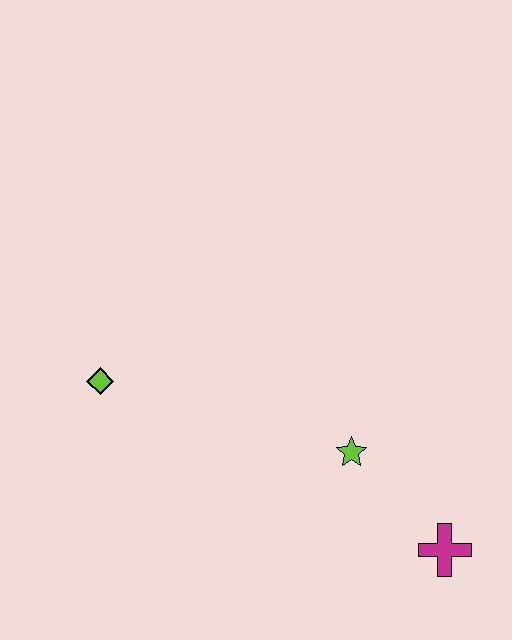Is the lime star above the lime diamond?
No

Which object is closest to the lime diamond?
The lime star is closest to the lime diamond.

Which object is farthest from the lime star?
The lime diamond is farthest from the lime star.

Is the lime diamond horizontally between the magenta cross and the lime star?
No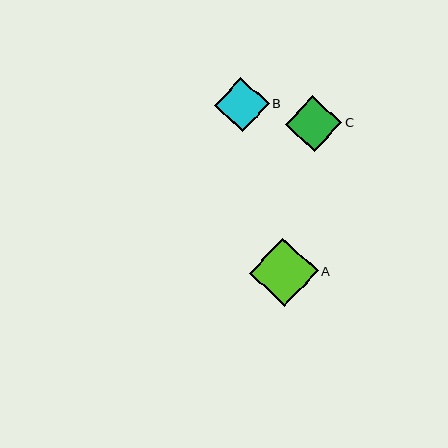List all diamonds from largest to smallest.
From largest to smallest: A, C, B.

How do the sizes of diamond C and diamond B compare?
Diamond C and diamond B are approximately the same size.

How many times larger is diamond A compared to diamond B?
Diamond A is approximately 1.3 times the size of diamond B.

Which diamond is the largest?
Diamond A is the largest with a size of approximately 69 pixels.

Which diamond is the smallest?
Diamond B is the smallest with a size of approximately 55 pixels.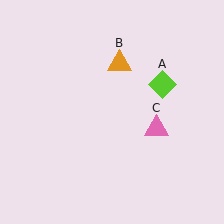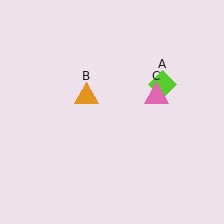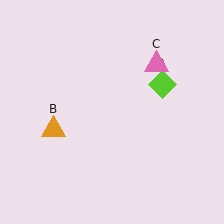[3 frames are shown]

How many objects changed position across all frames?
2 objects changed position: orange triangle (object B), pink triangle (object C).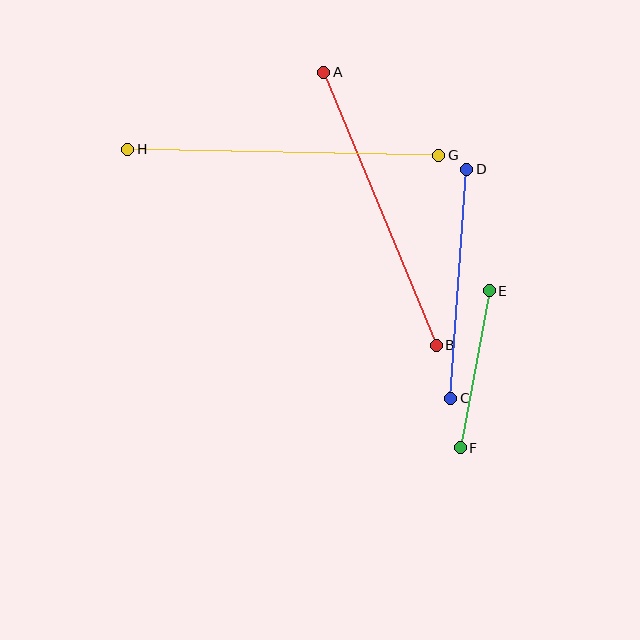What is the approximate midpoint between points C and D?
The midpoint is at approximately (459, 284) pixels.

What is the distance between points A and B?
The distance is approximately 295 pixels.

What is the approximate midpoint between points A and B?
The midpoint is at approximately (380, 209) pixels.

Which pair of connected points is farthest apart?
Points G and H are farthest apart.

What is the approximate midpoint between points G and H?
The midpoint is at approximately (283, 152) pixels.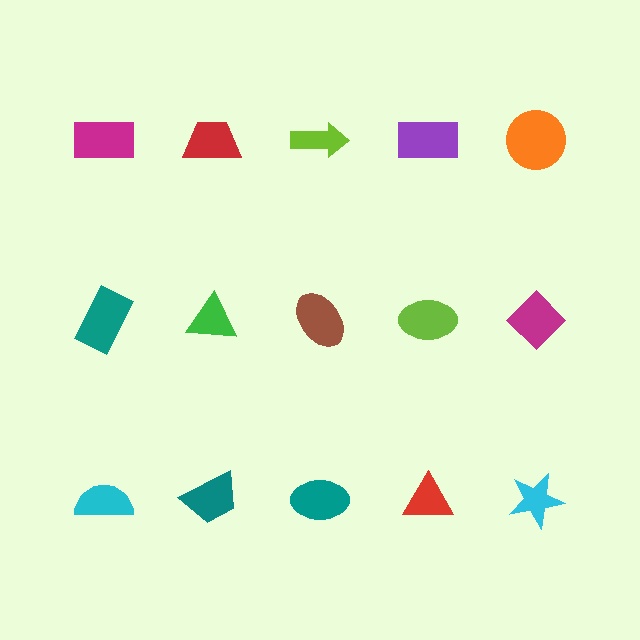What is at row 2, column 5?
A magenta diamond.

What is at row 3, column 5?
A cyan star.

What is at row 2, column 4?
A lime ellipse.